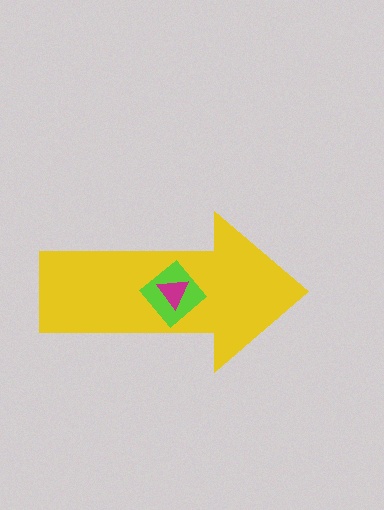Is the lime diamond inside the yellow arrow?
Yes.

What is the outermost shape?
The yellow arrow.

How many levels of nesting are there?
3.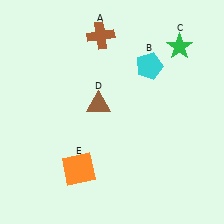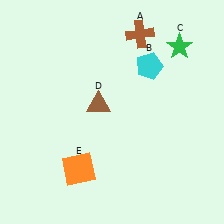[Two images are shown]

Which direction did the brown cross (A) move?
The brown cross (A) moved right.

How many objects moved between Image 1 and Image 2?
1 object moved between the two images.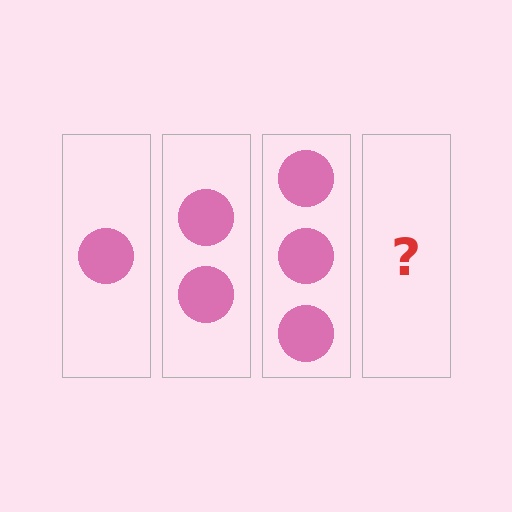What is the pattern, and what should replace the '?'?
The pattern is that each step adds one more circle. The '?' should be 4 circles.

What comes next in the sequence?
The next element should be 4 circles.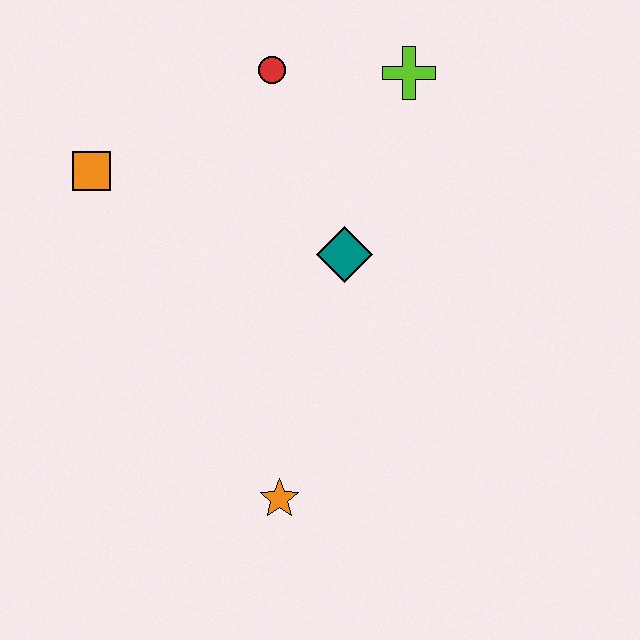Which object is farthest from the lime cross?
The orange star is farthest from the lime cross.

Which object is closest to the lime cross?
The red circle is closest to the lime cross.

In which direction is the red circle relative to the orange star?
The red circle is above the orange star.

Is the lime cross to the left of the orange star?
No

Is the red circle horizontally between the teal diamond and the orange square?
Yes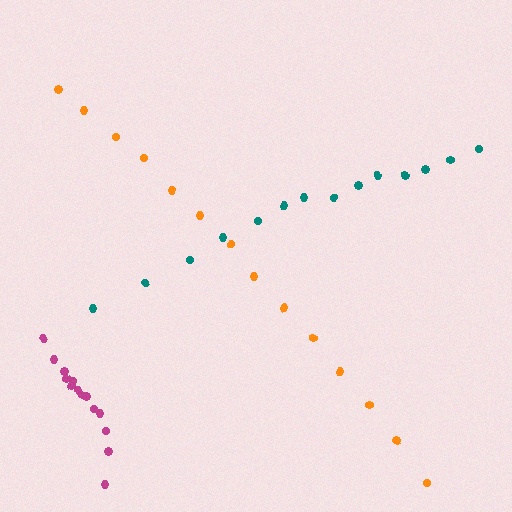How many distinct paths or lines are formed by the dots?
There are 3 distinct paths.